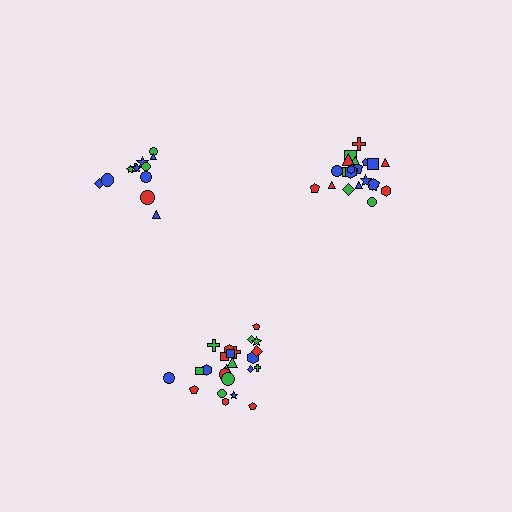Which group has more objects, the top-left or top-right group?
The top-right group.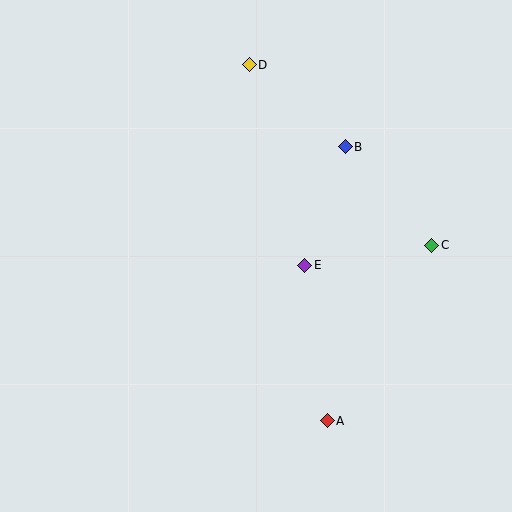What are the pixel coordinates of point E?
Point E is at (305, 265).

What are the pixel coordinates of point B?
Point B is at (345, 147).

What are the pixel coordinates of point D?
Point D is at (249, 65).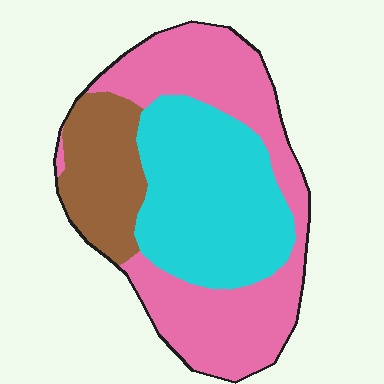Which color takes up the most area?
Pink, at roughly 45%.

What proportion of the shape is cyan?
Cyan covers 37% of the shape.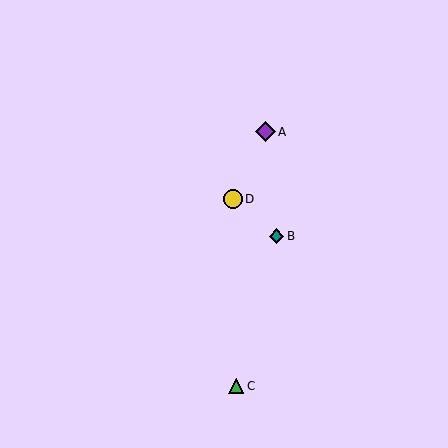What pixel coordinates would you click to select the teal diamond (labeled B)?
Click at (277, 236) to select the teal diamond B.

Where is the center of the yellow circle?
The center of the yellow circle is at (233, 199).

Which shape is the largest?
The purple diamond (labeled A) is the largest.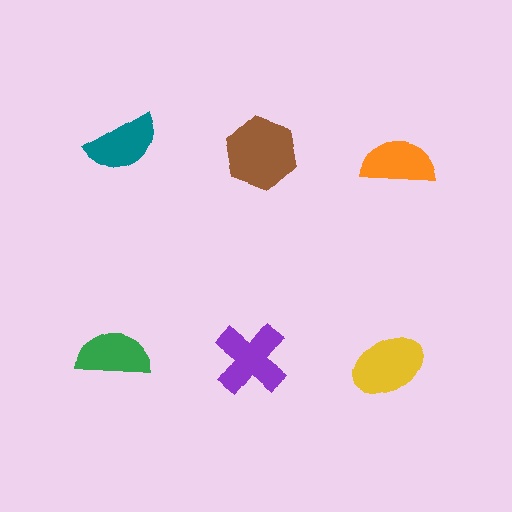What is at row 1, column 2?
A brown hexagon.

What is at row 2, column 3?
A yellow ellipse.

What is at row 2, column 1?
A green semicircle.